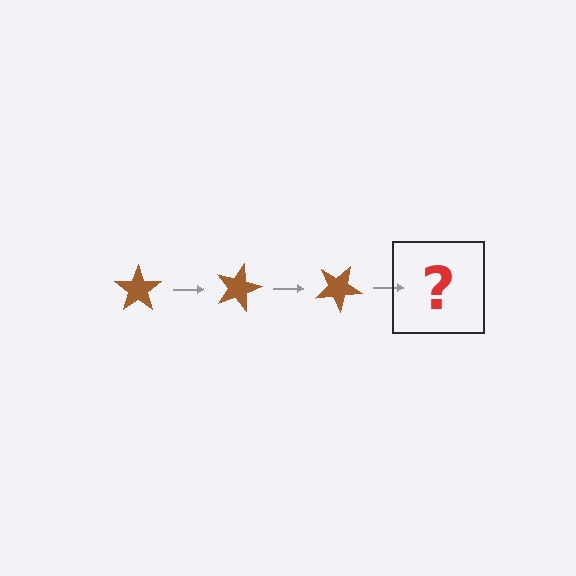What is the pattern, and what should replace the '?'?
The pattern is that the star rotates 15 degrees each step. The '?' should be a brown star rotated 45 degrees.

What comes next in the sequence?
The next element should be a brown star rotated 45 degrees.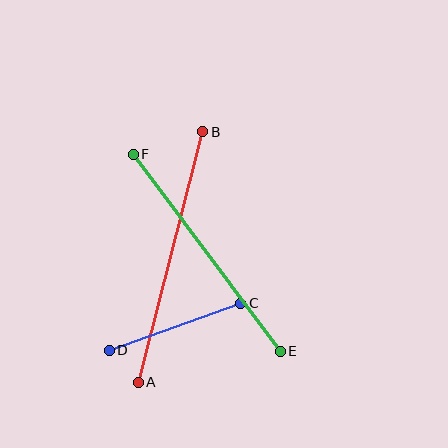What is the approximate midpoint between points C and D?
The midpoint is at approximately (175, 327) pixels.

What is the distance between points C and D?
The distance is approximately 140 pixels.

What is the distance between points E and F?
The distance is approximately 246 pixels.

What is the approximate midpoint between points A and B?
The midpoint is at approximately (171, 257) pixels.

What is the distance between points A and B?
The distance is approximately 259 pixels.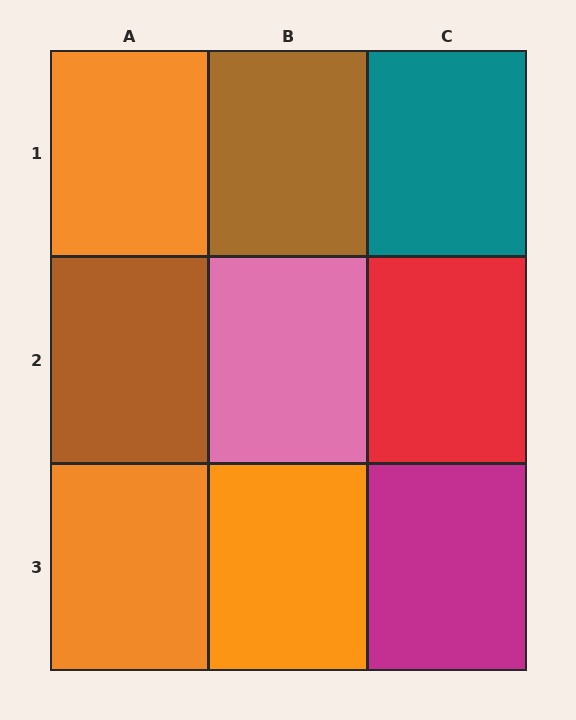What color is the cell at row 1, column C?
Teal.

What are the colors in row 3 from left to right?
Orange, orange, magenta.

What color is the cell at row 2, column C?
Red.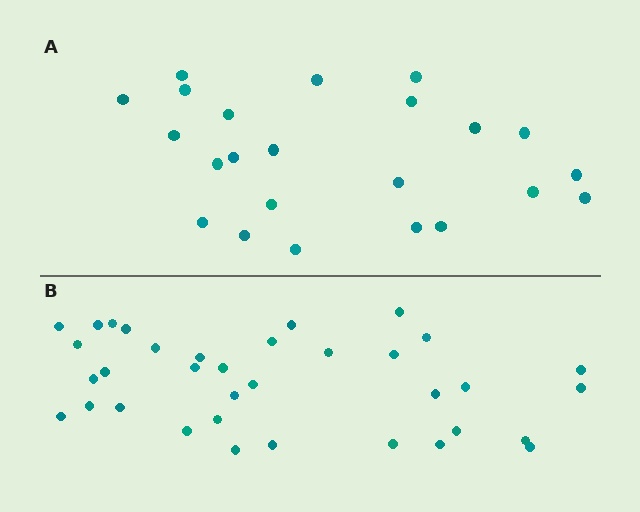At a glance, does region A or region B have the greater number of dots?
Region B (the bottom region) has more dots.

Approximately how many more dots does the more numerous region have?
Region B has roughly 12 or so more dots than region A.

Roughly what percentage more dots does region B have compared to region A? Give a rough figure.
About 50% more.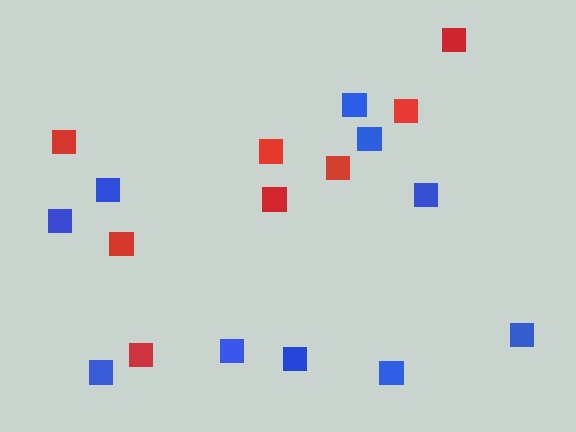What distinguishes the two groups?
There are 2 groups: one group of blue squares (10) and one group of red squares (8).